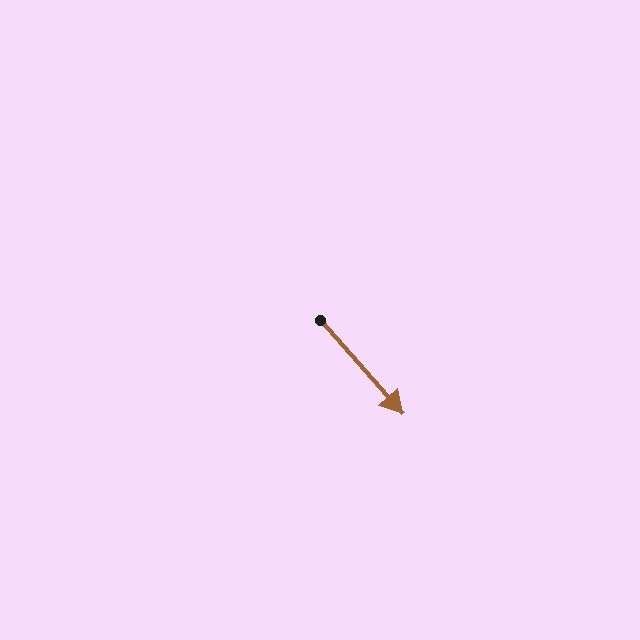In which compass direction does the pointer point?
Southeast.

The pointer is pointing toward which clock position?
Roughly 5 o'clock.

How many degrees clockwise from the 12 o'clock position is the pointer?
Approximately 139 degrees.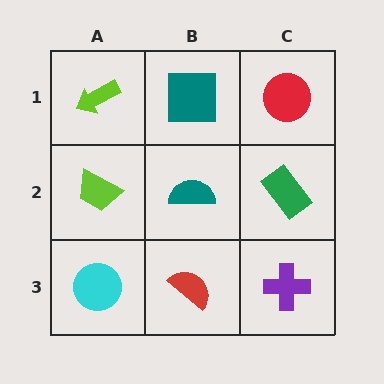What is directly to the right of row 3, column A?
A red semicircle.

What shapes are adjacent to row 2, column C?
A red circle (row 1, column C), a purple cross (row 3, column C), a teal semicircle (row 2, column B).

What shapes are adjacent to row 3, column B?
A teal semicircle (row 2, column B), a cyan circle (row 3, column A), a purple cross (row 3, column C).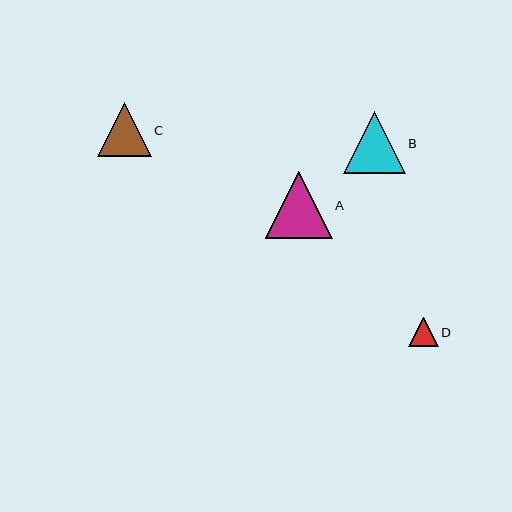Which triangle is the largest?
Triangle A is the largest with a size of approximately 67 pixels.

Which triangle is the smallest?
Triangle D is the smallest with a size of approximately 30 pixels.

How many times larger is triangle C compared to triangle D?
Triangle C is approximately 1.8 times the size of triangle D.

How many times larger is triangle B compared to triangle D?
Triangle B is approximately 2.1 times the size of triangle D.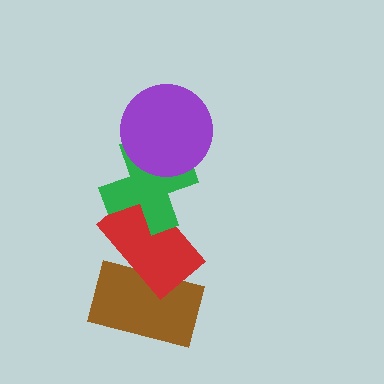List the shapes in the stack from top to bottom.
From top to bottom: the purple circle, the green cross, the red rectangle, the brown rectangle.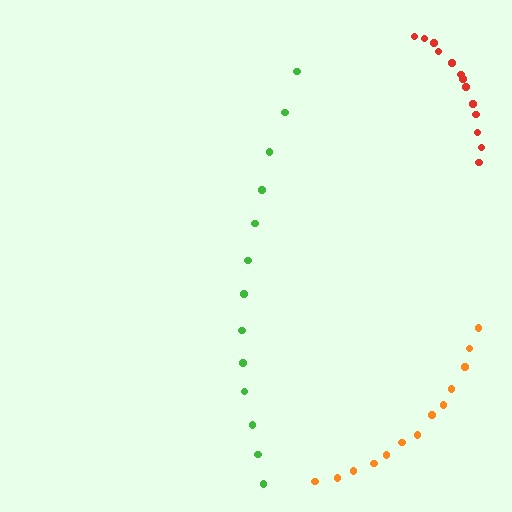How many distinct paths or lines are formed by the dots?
There are 3 distinct paths.